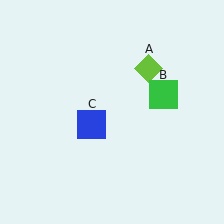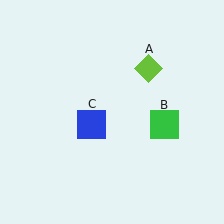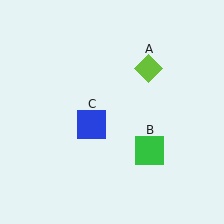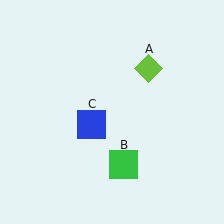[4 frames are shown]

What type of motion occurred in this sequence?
The green square (object B) rotated clockwise around the center of the scene.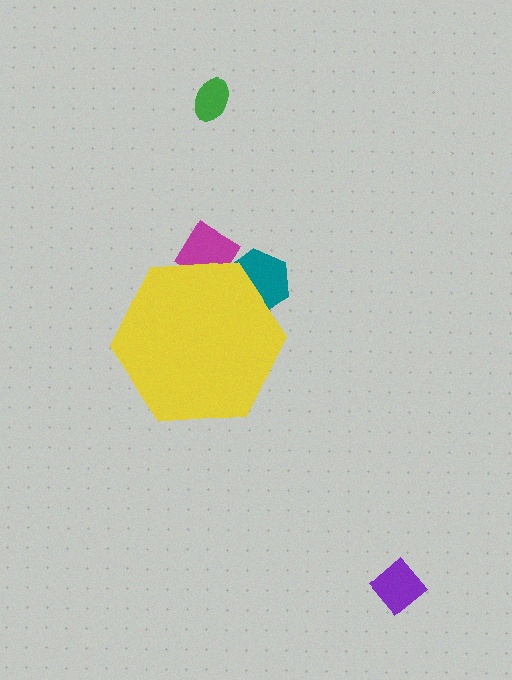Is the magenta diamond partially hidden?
Yes, the magenta diamond is partially hidden behind the yellow hexagon.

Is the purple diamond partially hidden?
No, the purple diamond is fully visible.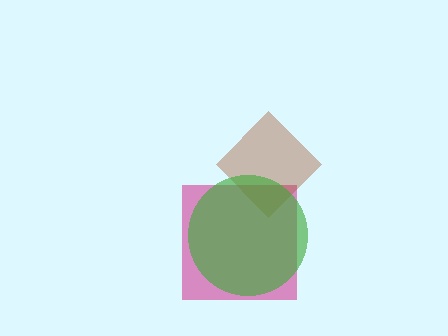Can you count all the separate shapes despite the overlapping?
Yes, there are 3 separate shapes.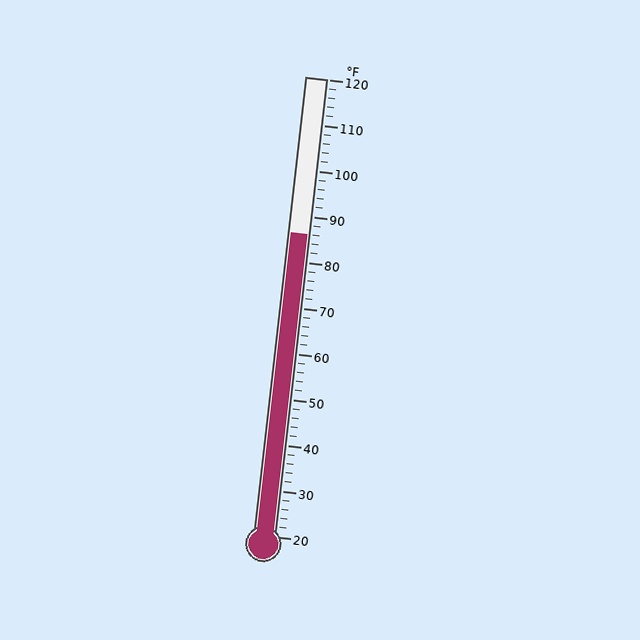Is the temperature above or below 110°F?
The temperature is below 110°F.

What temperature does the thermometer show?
The thermometer shows approximately 86°F.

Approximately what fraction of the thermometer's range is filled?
The thermometer is filled to approximately 65% of its range.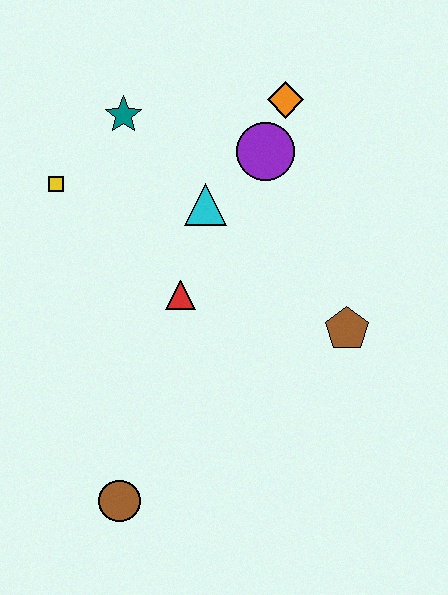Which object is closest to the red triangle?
The cyan triangle is closest to the red triangle.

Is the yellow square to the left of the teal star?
Yes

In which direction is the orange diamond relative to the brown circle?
The orange diamond is above the brown circle.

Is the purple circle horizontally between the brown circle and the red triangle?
No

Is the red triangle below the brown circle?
No